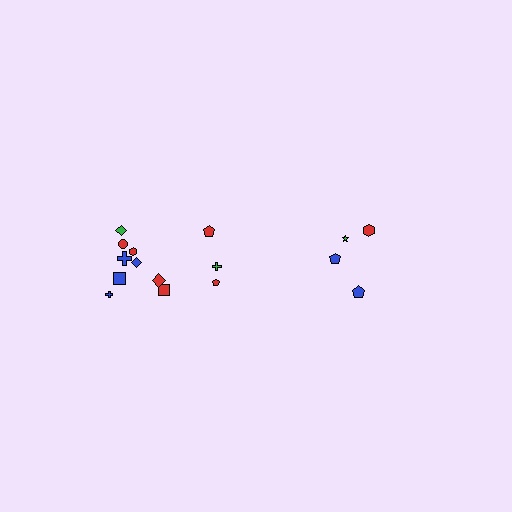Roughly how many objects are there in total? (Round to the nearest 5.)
Roughly 15 objects in total.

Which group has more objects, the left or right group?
The left group.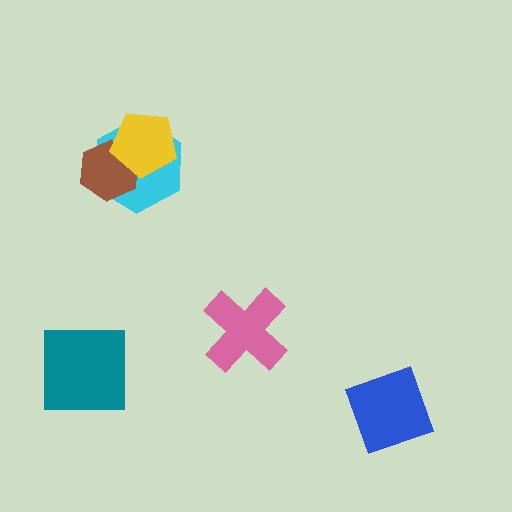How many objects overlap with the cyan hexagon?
2 objects overlap with the cyan hexagon.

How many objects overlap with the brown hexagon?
2 objects overlap with the brown hexagon.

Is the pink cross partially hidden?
No, no other shape covers it.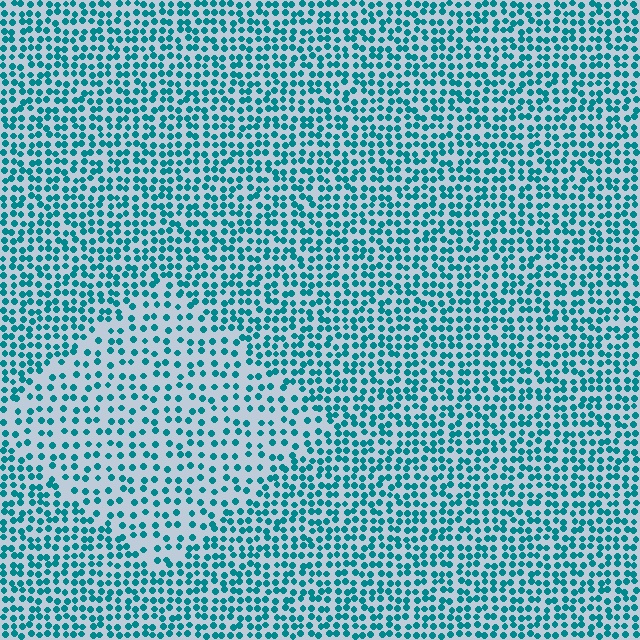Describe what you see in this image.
The image contains small teal elements arranged at two different densities. A diamond-shaped region is visible where the elements are less densely packed than the surrounding area.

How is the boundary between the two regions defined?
The boundary is defined by a change in element density (approximately 1.7x ratio). All elements are the same color, size, and shape.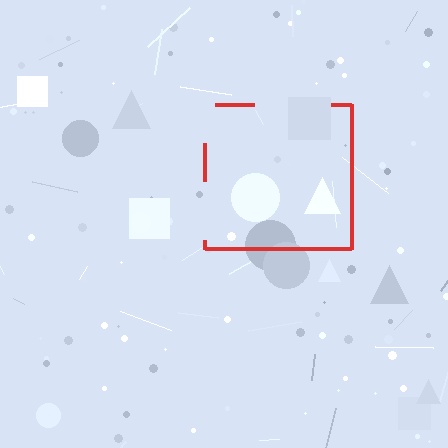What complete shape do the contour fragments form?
The contour fragments form a square.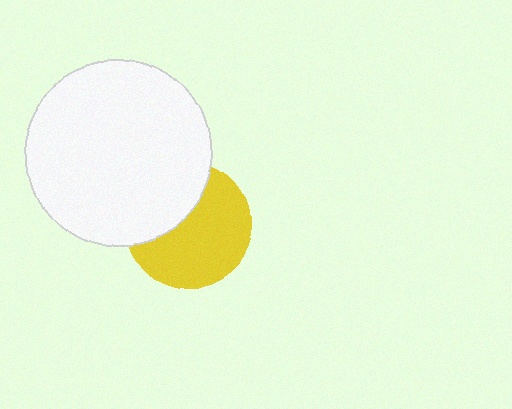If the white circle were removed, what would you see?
You would see the complete yellow circle.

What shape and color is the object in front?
The object in front is a white circle.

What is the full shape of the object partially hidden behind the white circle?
The partially hidden object is a yellow circle.